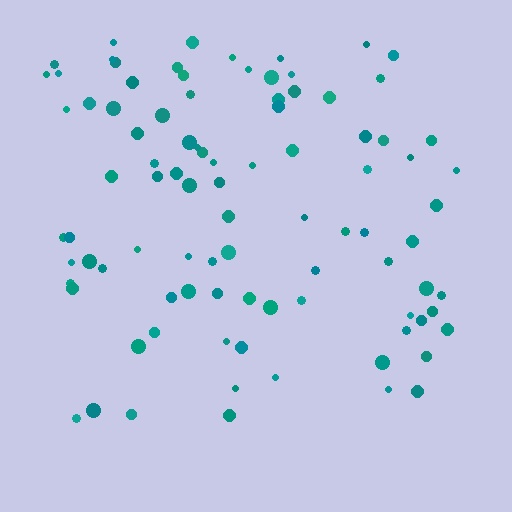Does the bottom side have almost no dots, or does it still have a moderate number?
Still a moderate number, just noticeably fewer than the top.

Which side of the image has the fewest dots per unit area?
The bottom.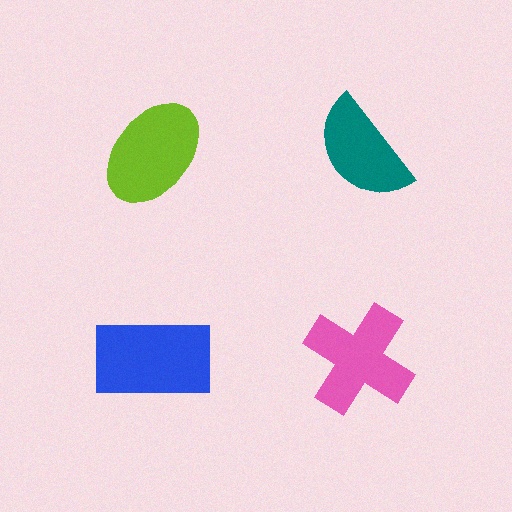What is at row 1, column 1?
A lime ellipse.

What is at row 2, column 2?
A pink cross.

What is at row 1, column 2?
A teal semicircle.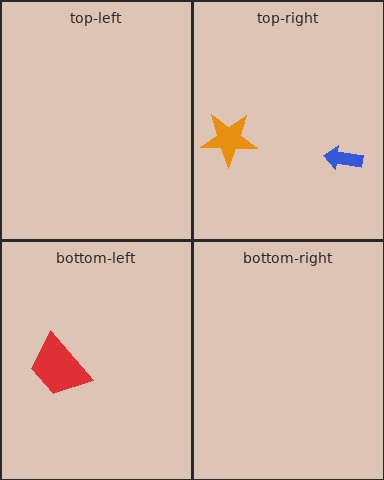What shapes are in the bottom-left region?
The red trapezoid.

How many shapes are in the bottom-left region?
1.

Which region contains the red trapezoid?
The bottom-left region.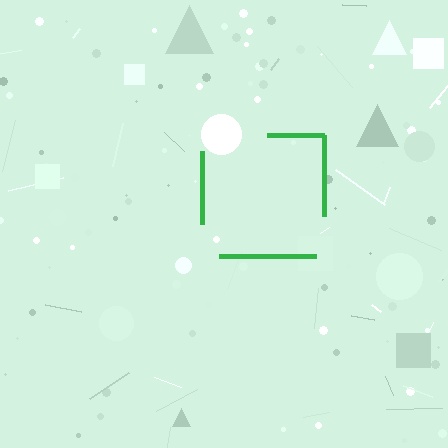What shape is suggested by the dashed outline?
The dashed outline suggests a square.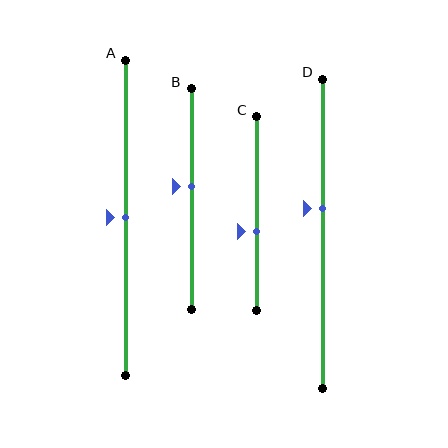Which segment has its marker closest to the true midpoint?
Segment A has its marker closest to the true midpoint.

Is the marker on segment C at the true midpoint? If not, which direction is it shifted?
No, the marker on segment C is shifted downward by about 9% of the segment length.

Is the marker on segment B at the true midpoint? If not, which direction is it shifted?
No, the marker on segment B is shifted upward by about 6% of the segment length.